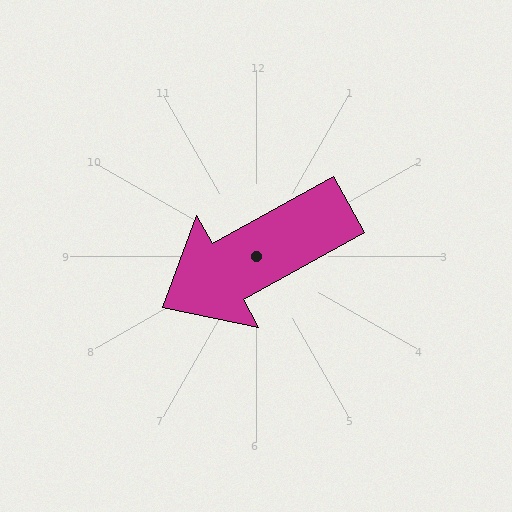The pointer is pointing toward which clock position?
Roughly 8 o'clock.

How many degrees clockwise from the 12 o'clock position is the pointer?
Approximately 241 degrees.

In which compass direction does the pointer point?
Southwest.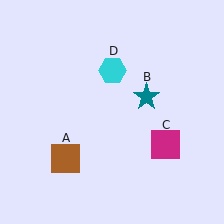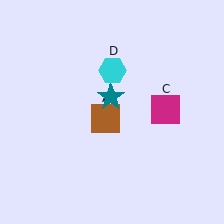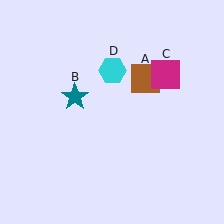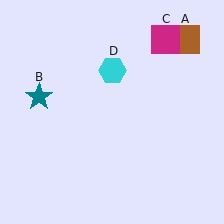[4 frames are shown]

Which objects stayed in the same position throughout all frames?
Cyan hexagon (object D) remained stationary.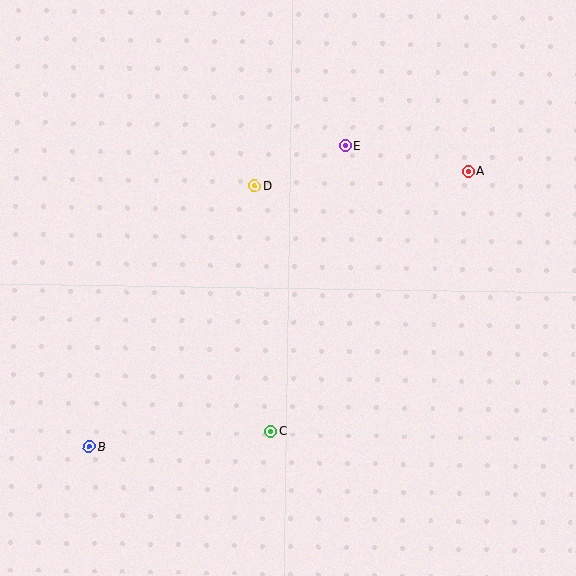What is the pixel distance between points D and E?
The distance between D and E is 100 pixels.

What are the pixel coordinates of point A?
Point A is at (468, 171).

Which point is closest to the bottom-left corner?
Point B is closest to the bottom-left corner.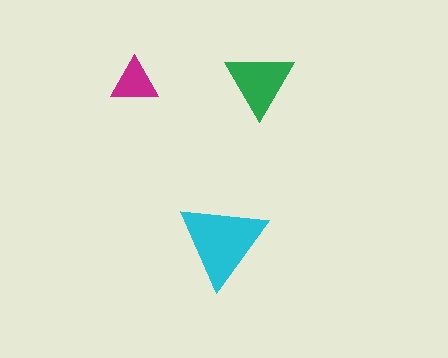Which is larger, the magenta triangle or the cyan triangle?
The cyan one.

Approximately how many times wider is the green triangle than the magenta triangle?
About 1.5 times wider.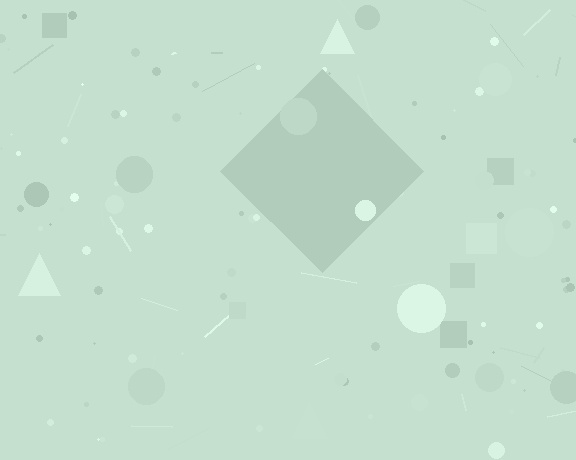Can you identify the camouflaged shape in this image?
The camouflaged shape is a diamond.